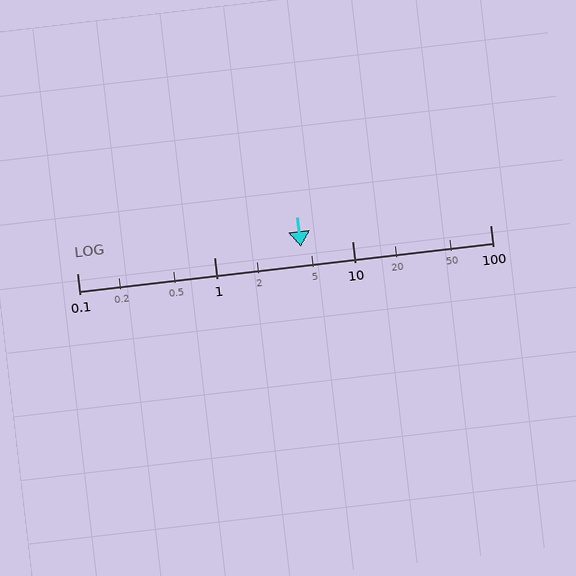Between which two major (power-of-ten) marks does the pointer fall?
The pointer is between 1 and 10.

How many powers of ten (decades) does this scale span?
The scale spans 3 decades, from 0.1 to 100.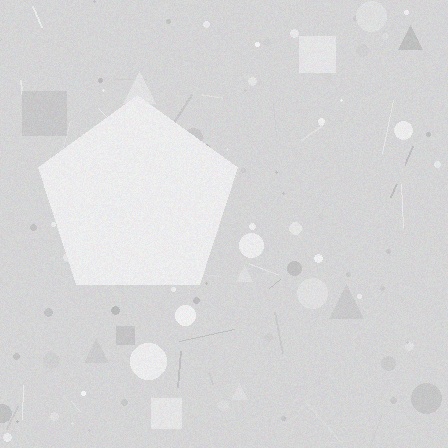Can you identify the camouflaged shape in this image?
The camouflaged shape is a pentagon.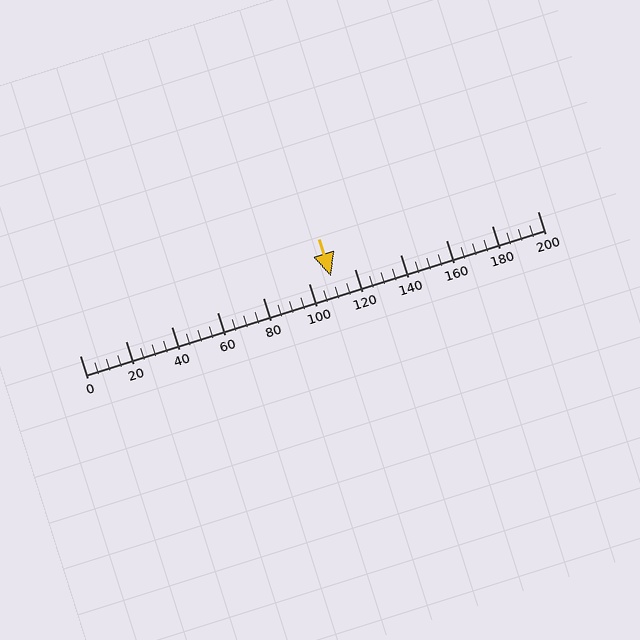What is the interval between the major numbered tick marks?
The major tick marks are spaced 20 units apart.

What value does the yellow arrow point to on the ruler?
The yellow arrow points to approximately 110.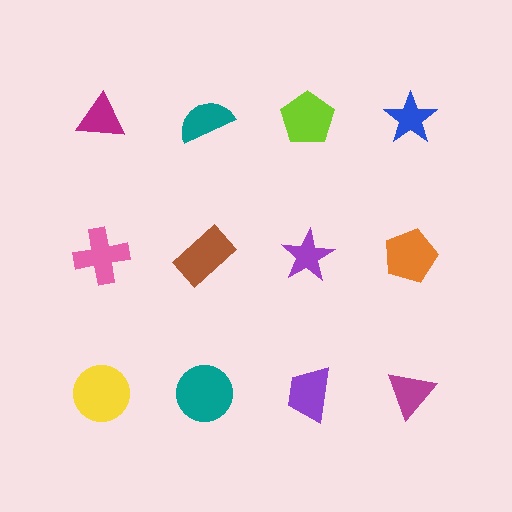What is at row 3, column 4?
A magenta triangle.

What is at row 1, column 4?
A blue star.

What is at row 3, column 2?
A teal circle.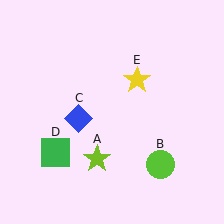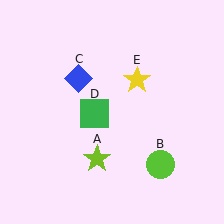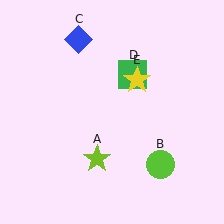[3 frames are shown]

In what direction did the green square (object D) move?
The green square (object D) moved up and to the right.